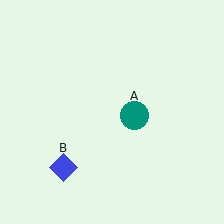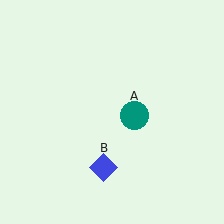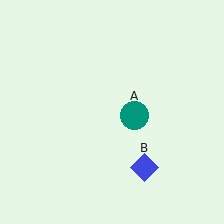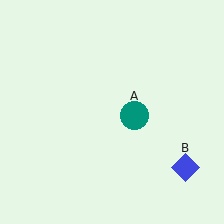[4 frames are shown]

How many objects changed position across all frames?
1 object changed position: blue diamond (object B).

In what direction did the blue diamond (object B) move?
The blue diamond (object B) moved right.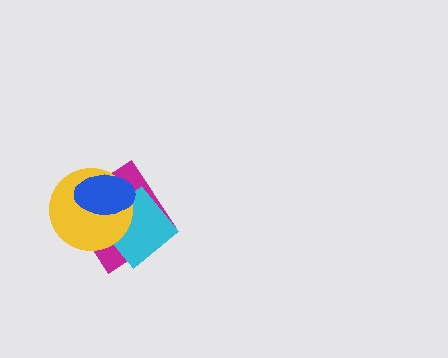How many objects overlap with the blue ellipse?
3 objects overlap with the blue ellipse.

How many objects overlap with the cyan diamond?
3 objects overlap with the cyan diamond.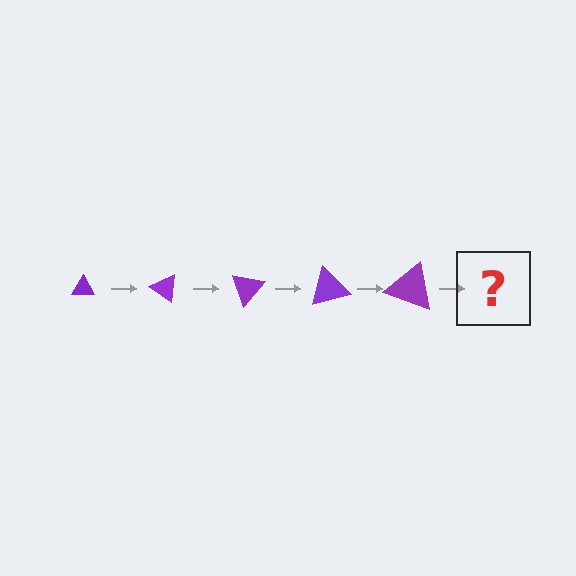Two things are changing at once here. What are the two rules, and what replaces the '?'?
The two rules are that the triangle grows larger each step and it rotates 35 degrees each step. The '?' should be a triangle, larger than the previous one and rotated 175 degrees from the start.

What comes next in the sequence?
The next element should be a triangle, larger than the previous one and rotated 175 degrees from the start.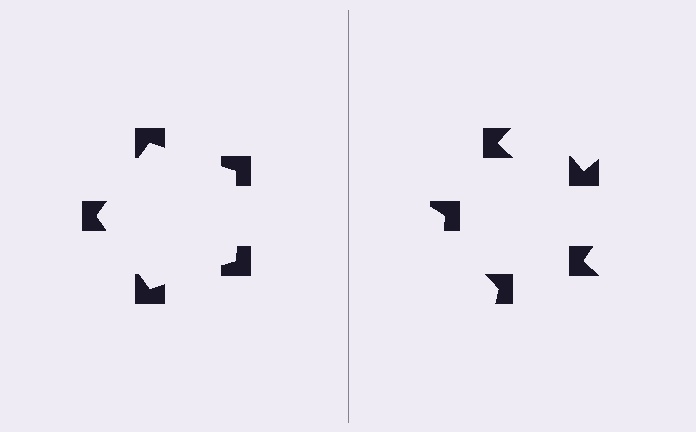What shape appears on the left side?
An illusory pentagon.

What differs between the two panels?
The notched squares are positioned identically on both sides; only the wedge orientations differ. On the left they align to a pentagon; on the right they are misaligned.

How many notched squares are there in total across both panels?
10 — 5 on each side.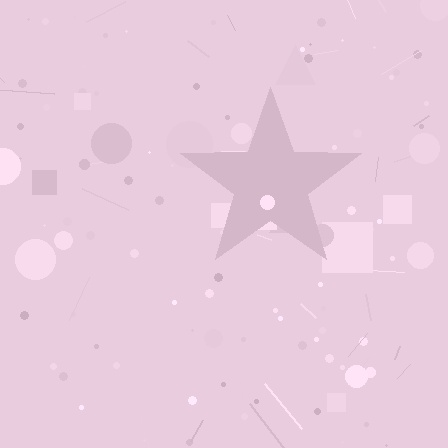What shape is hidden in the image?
A star is hidden in the image.